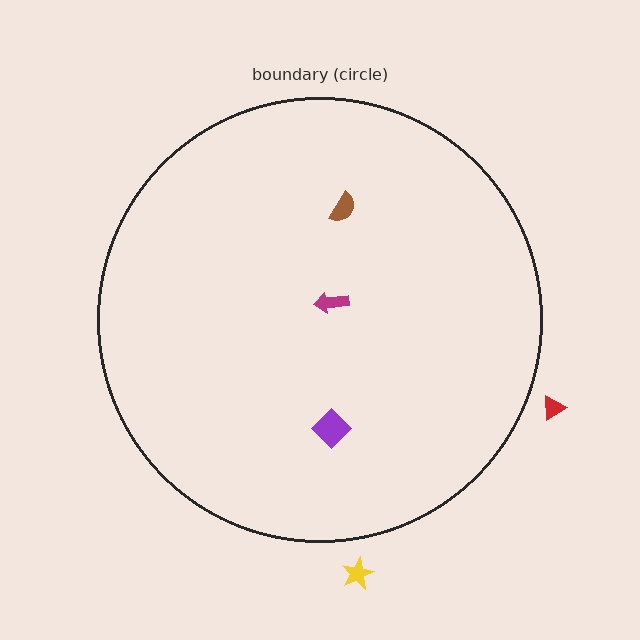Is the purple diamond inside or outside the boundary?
Inside.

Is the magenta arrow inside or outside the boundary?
Inside.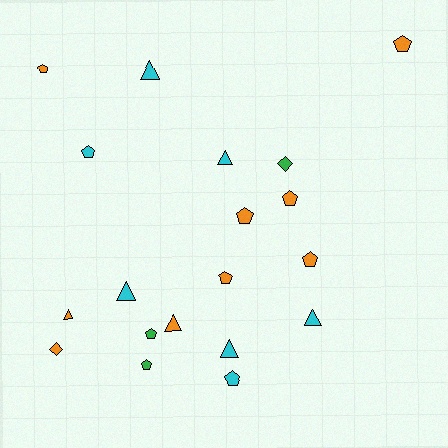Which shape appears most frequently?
Pentagon, with 10 objects.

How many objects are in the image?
There are 19 objects.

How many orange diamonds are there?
There is 1 orange diamond.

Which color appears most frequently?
Orange, with 9 objects.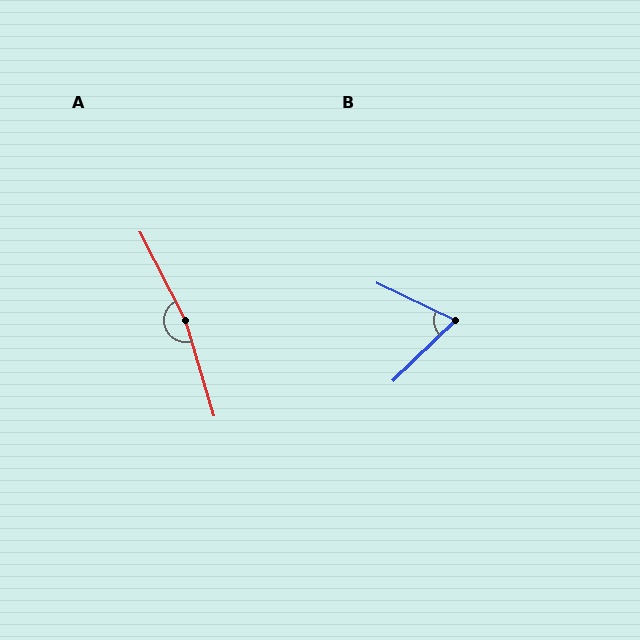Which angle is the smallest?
B, at approximately 69 degrees.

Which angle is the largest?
A, at approximately 170 degrees.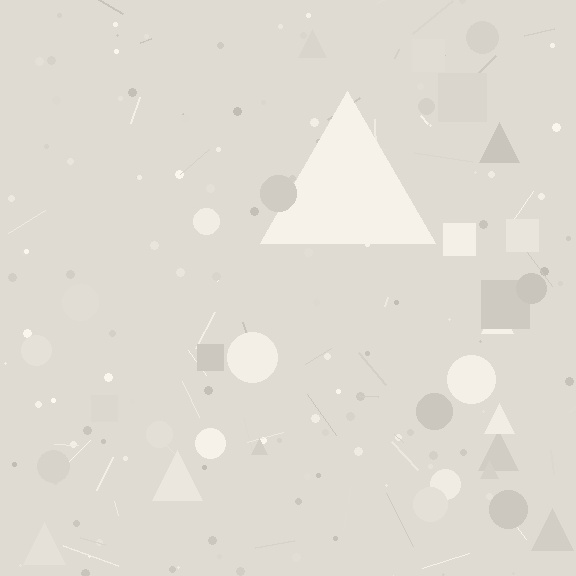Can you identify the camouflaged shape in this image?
The camouflaged shape is a triangle.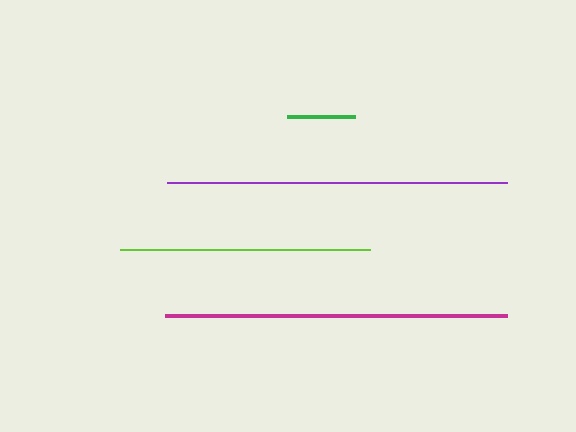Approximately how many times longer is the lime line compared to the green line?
The lime line is approximately 3.7 times the length of the green line.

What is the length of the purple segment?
The purple segment is approximately 339 pixels long.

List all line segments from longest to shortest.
From longest to shortest: magenta, purple, lime, green.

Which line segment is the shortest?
The green line is the shortest at approximately 67 pixels.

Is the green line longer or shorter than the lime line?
The lime line is longer than the green line.